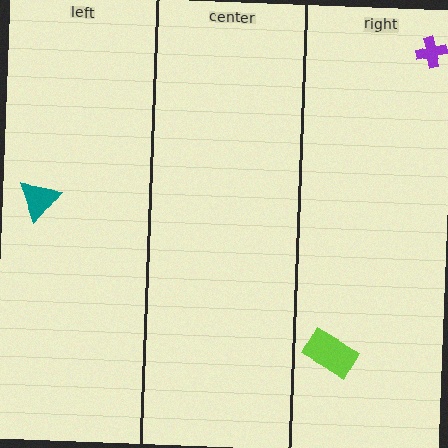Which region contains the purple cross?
The right region.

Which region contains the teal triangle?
The left region.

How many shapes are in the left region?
1.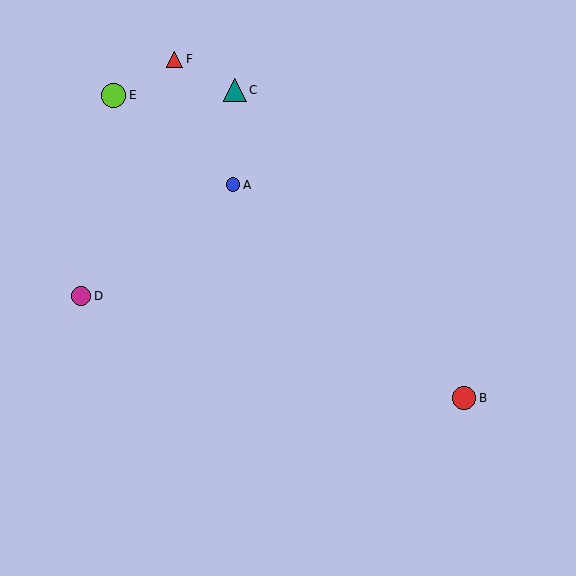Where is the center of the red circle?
The center of the red circle is at (464, 398).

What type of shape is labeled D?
Shape D is a magenta circle.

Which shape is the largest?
The lime circle (labeled E) is the largest.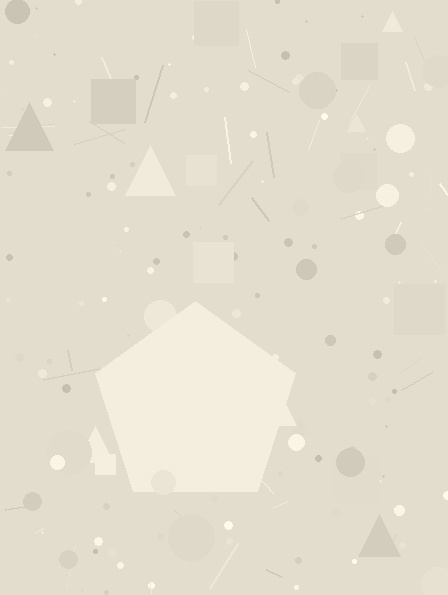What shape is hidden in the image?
A pentagon is hidden in the image.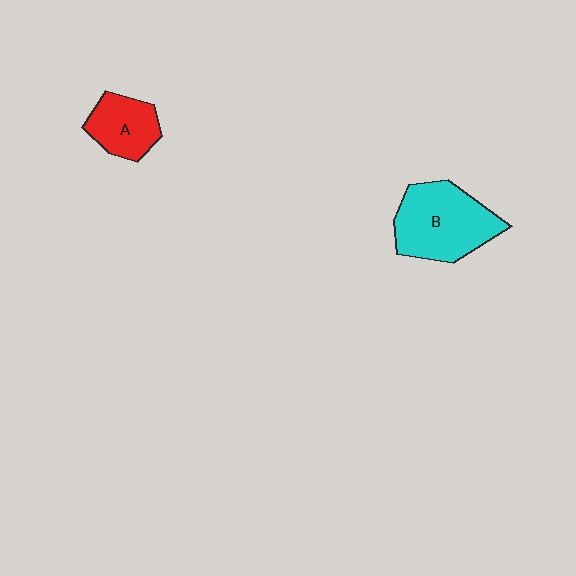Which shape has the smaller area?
Shape A (red).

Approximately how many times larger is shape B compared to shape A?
Approximately 1.8 times.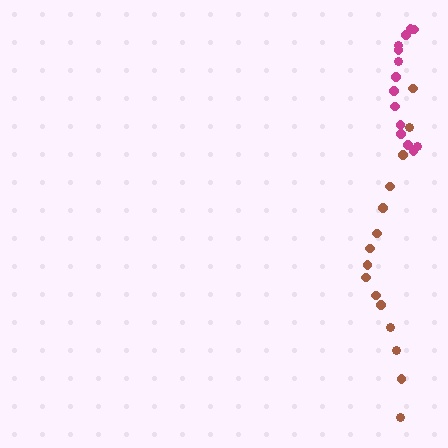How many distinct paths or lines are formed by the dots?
There are 2 distinct paths.